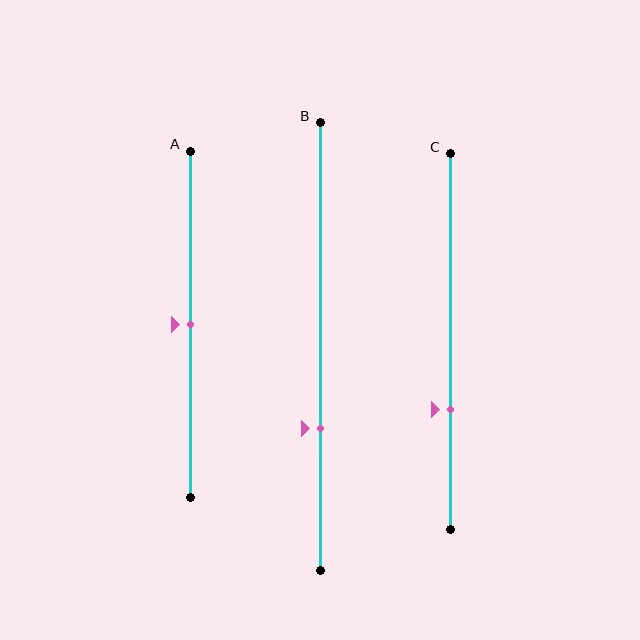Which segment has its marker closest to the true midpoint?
Segment A has its marker closest to the true midpoint.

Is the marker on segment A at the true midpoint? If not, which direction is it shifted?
Yes, the marker on segment A is at the true midpoint.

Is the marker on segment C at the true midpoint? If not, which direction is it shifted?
No, the marker on segment C is shifted downward by about 18% of the segment length.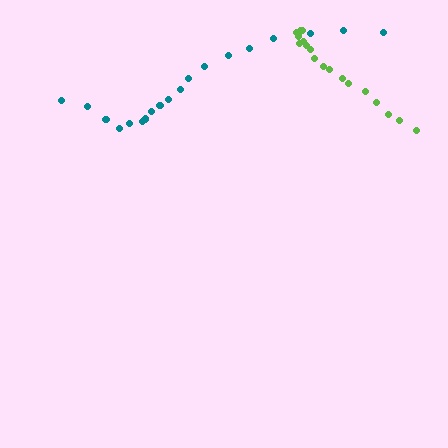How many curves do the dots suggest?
There are 2 distinct paths.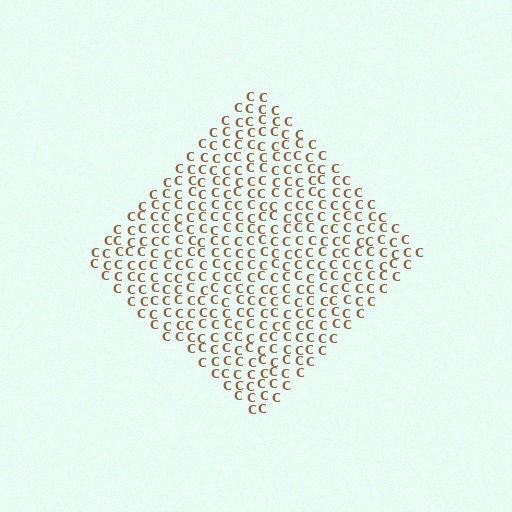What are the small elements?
The small elements are letter C's.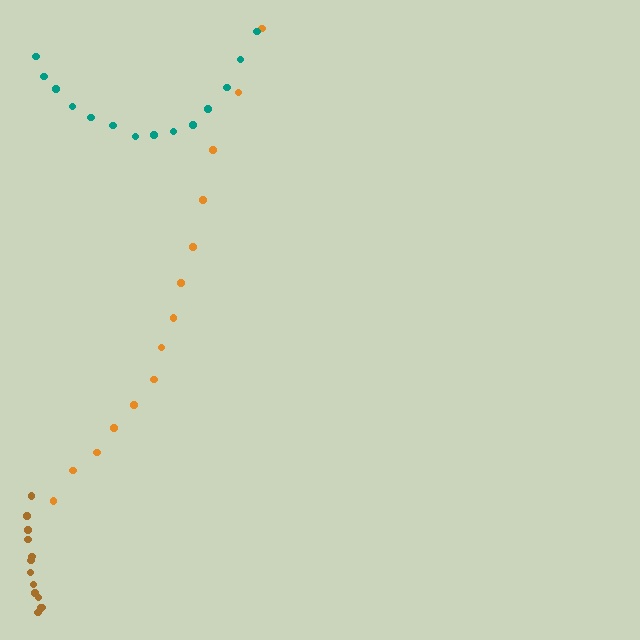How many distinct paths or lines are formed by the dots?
There are 3 distinct paths.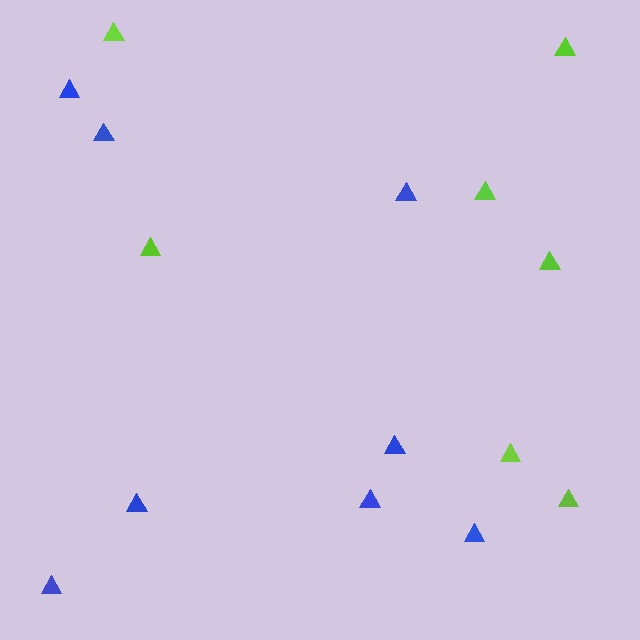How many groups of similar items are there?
There are 2 groups: one group of lime triangles (7) and one group of blue triangles (8).